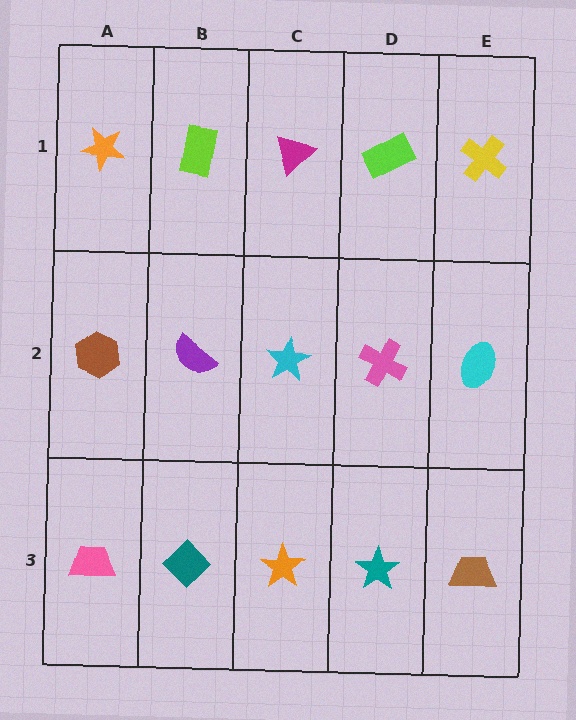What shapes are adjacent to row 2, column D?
A lime rectangle (row 1, column D), a teal star (row 3, column D), a cyan star (row 2, column C), a cyan ellipse (row 2, column E).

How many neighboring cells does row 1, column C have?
3.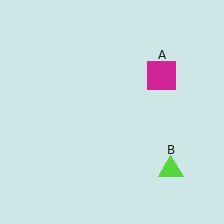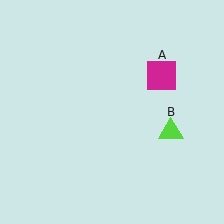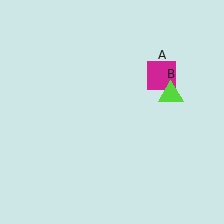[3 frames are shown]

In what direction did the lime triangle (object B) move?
The lime triangle (object B) moved up.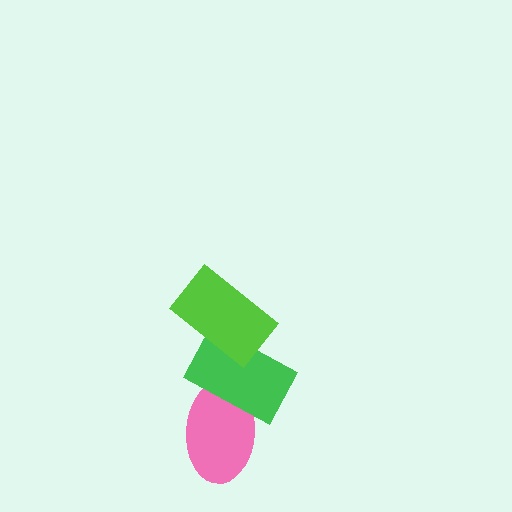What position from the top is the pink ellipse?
The pink ellipse is 3rd from the top.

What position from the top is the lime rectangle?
The lime rectangle is 1st from the top.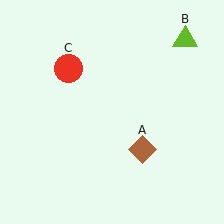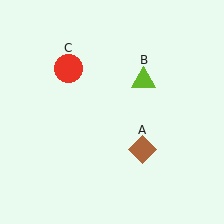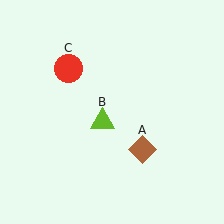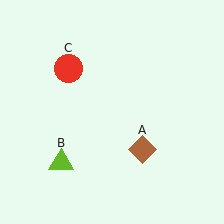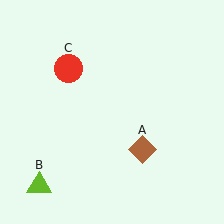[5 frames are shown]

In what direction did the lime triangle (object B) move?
The lime triangle (object B) moved down and to the left.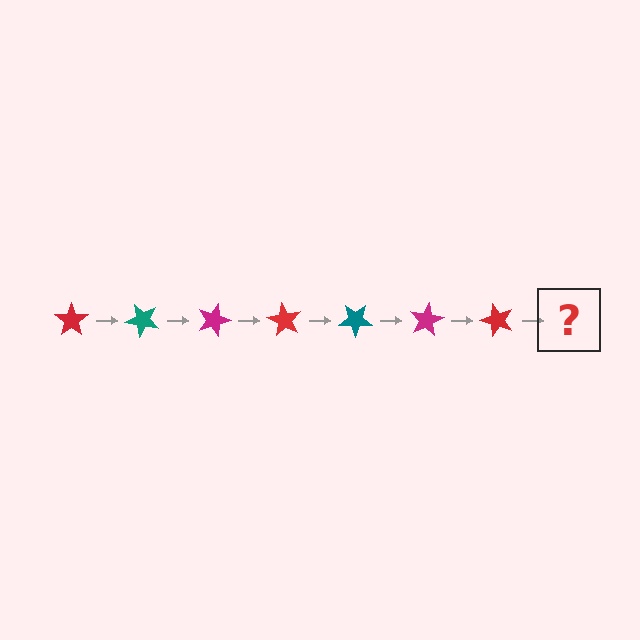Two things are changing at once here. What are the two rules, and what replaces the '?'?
The two rules are that it rotates 45 degrees each step and the color cycles through red, teal, and magenta. The '?' should be a teal star, rotated 315 degrees from the start.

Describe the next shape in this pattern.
It should be a teal star, rotated 315 degrees from the start.